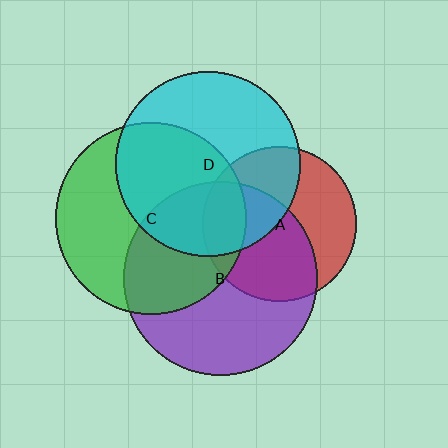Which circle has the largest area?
Circle B (purple).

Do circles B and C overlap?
Yes.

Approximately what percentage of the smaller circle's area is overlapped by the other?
Approximately 40%.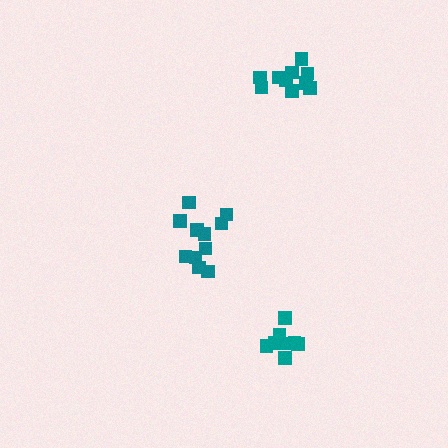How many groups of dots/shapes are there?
There are 3 groups.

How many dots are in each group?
Group 1: 11 dots, Group 2: 10 dots, Group 3: 8 dots (29 total).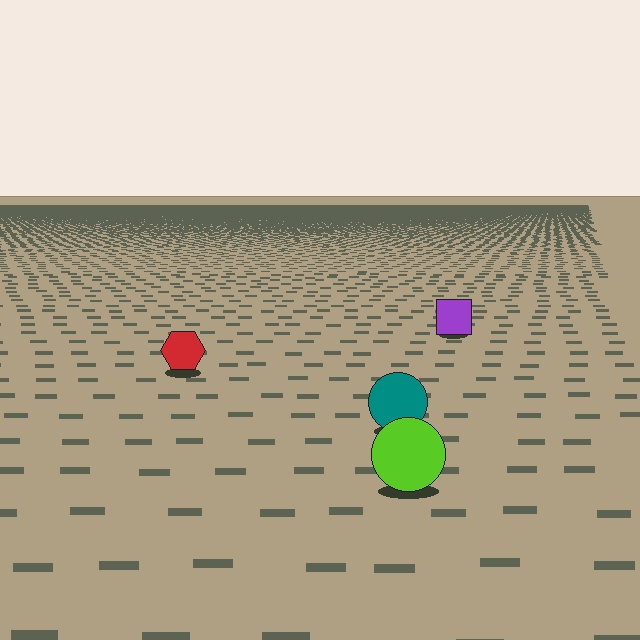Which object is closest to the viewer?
The lime circle is closest. The texture marks near it are larger and more spread out.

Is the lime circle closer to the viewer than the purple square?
Yes. The lime circle is closer — you can tell from the texture gradient: the ground texture is coarser near it.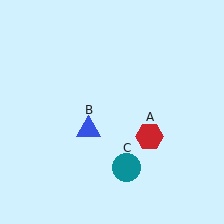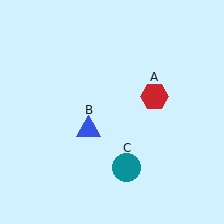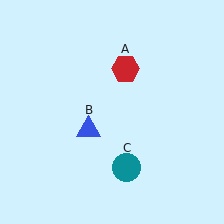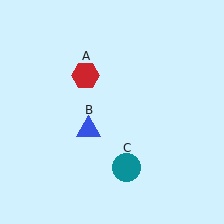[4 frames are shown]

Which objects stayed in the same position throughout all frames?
Blue triangle (object B) and teal circle (object C) remained stationary.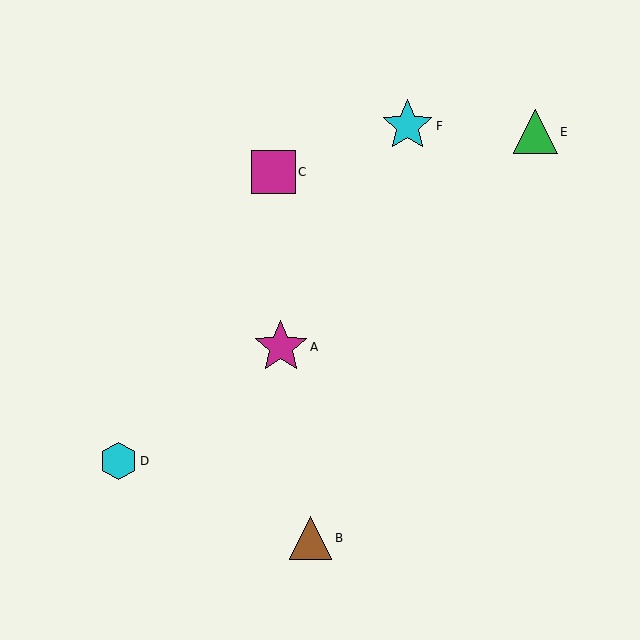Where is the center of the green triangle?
The center of the green triangle is at (536, 132).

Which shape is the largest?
The magenta star (labeled A) is the largest.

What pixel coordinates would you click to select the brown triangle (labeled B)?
Click at (311, 538) to select the brown triangle B.